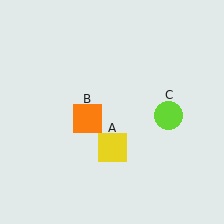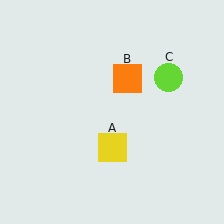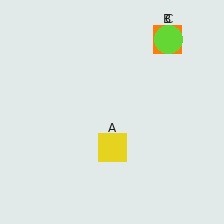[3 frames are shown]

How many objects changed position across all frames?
2 objects changed position: orange square (object B), lime circle (object C).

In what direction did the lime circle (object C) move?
The lime circle (object C) moved up.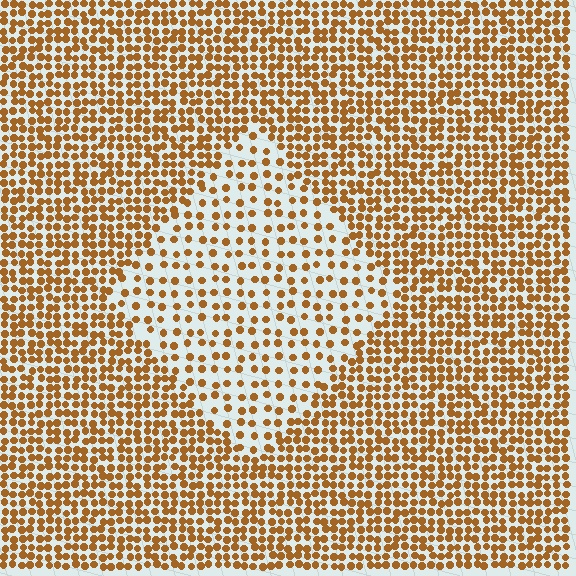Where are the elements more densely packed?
The elements are more densely packed outside the diamond boundary.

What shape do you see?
I see a diamond.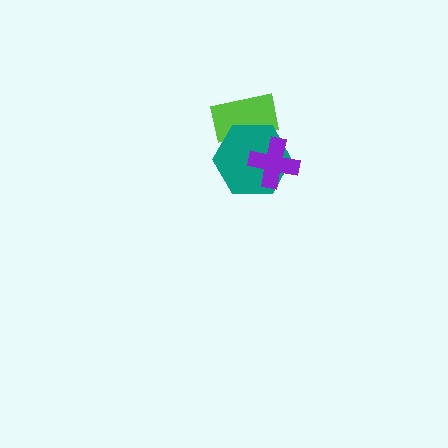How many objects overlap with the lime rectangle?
1 object overlaps with the lime rectangle.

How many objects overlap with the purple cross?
1 object overlaps with the purple cross.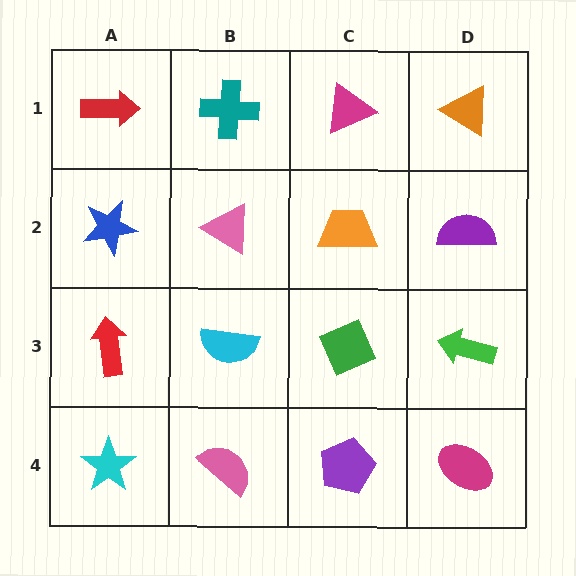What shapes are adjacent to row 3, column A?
A blue star (row 2, column A), a cyan star (row 4, column A), a cyan semicircle (row 3, column B).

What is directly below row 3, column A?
A cyan star.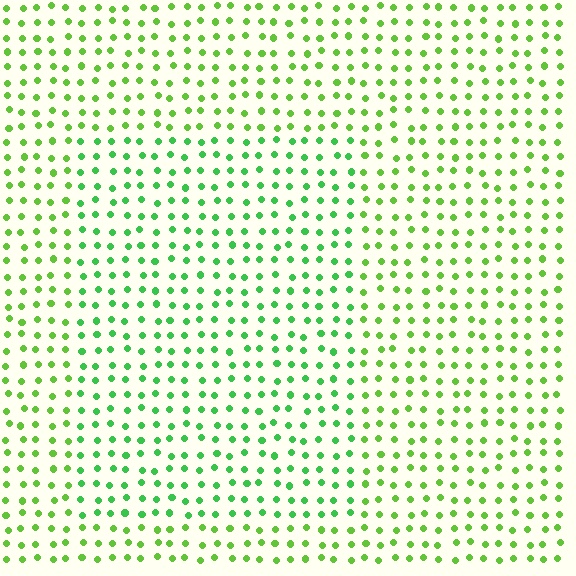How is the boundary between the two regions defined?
The boundary is defined purely by a slight shift in hue (about 25 degrees). Spacing, size, and orientation are identical on both sides.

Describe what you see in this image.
The image is filled with small lime elements in a uniform arrangement. A rectangle-shaped region is visible where the elements are tinted to a slightly different hue, forming a subtle color boundary.